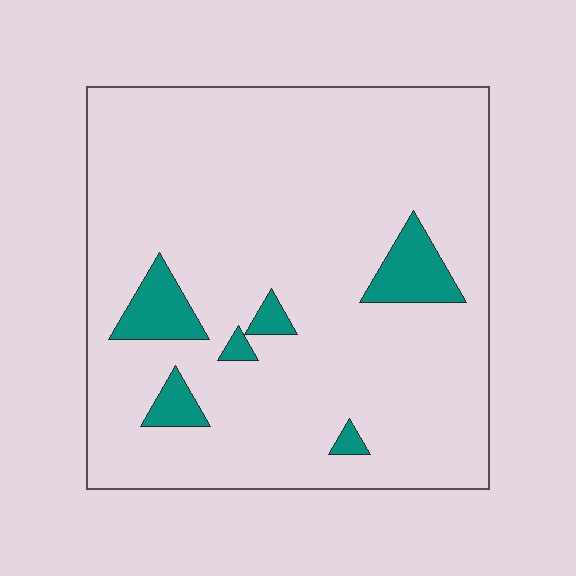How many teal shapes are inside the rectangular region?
6.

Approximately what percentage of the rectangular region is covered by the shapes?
Approximately 10%.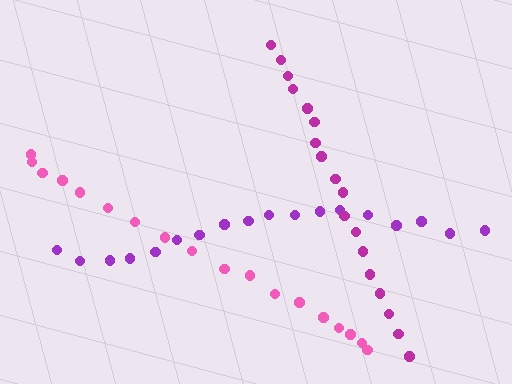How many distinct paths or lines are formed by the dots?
There are 3 distinct paths.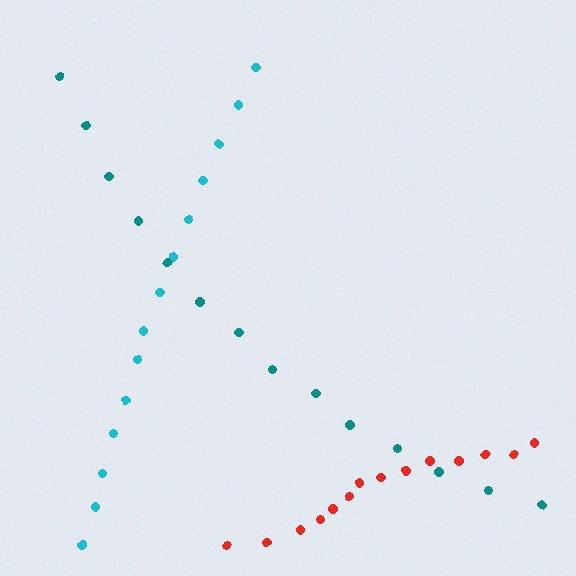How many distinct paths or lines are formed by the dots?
There are 3 distinct paths.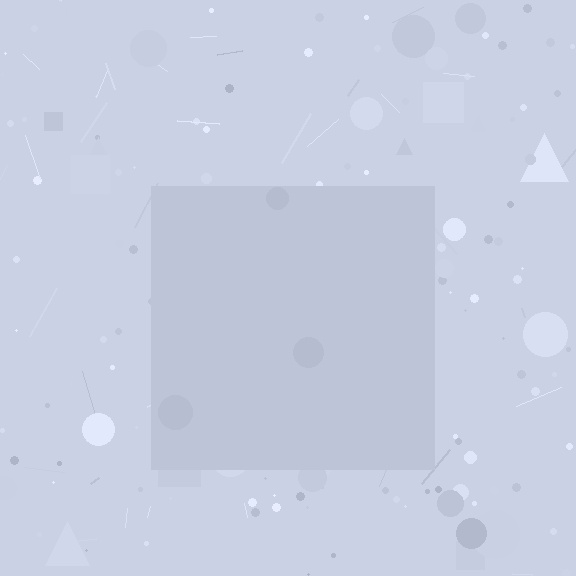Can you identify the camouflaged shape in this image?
The camouflaged shape is a square.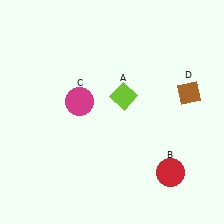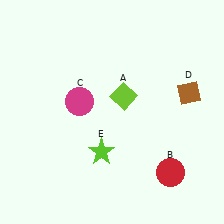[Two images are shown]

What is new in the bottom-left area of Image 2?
A lime star (E) was added in the bottom-left area of Image 2.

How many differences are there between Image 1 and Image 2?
There is 1 difference between the two images.